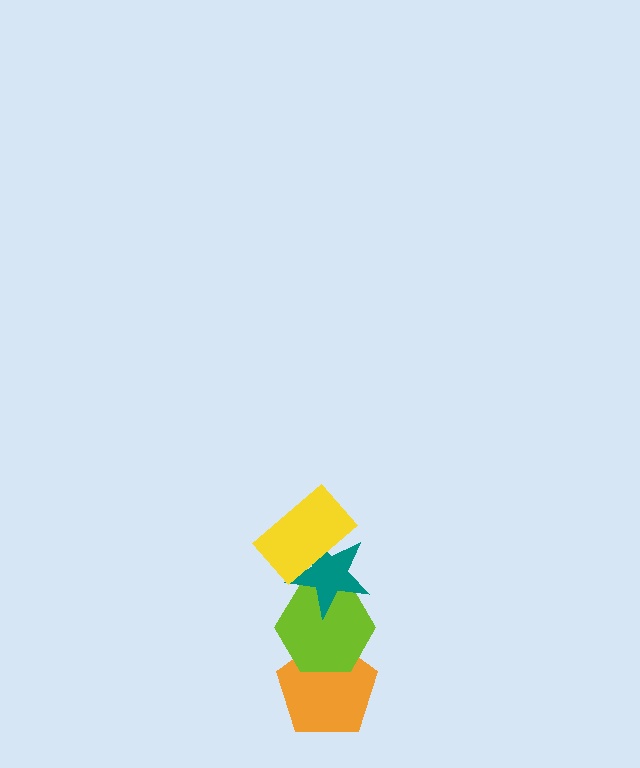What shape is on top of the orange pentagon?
The lime hexagon is on top of the orange pentagon.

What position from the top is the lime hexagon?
The lime hexagon is 3rd from the top.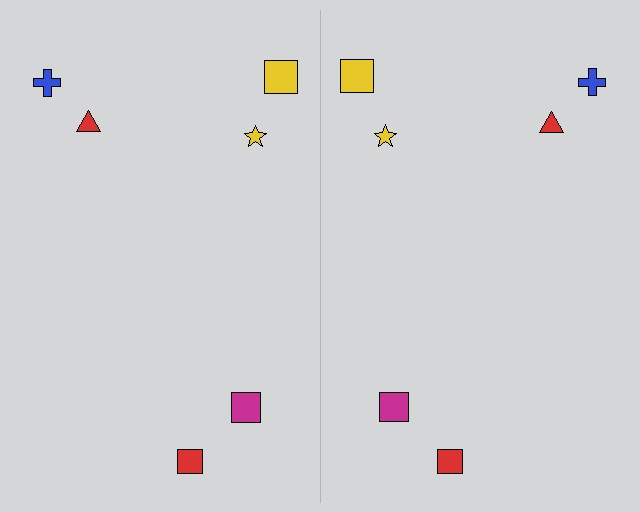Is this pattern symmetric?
Yes, this pattern has bilateral (reflection) symmetry.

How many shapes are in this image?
There are 12 shapes in this image.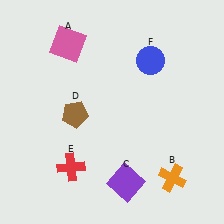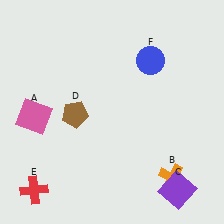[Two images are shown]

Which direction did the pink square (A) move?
The pink square (A) moved down.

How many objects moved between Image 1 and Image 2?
3 objects moved between the two images.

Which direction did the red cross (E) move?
The red cross (E) moved left.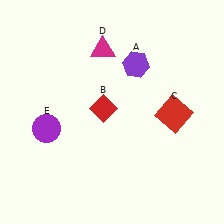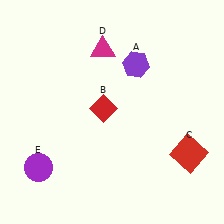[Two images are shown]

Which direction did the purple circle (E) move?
The purple circle (E) moved down.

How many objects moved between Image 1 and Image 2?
2 objects moved between the two images.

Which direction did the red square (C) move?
The red square (C) moved down.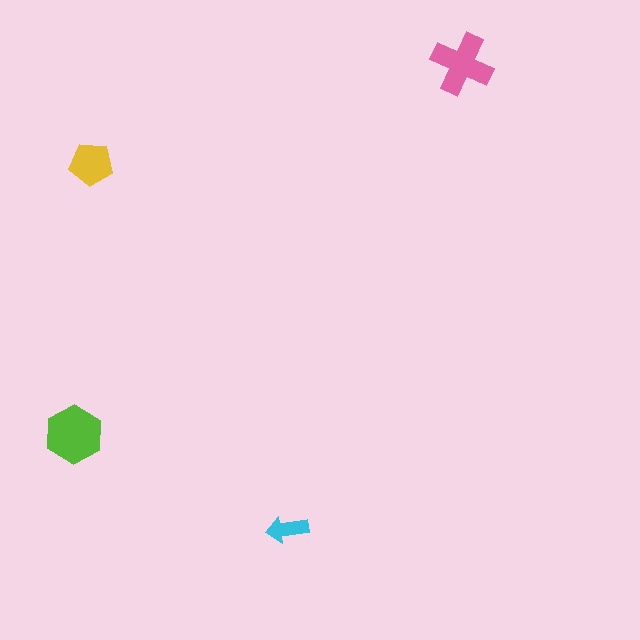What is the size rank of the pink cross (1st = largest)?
2nd.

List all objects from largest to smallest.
The lime hexagon, the pink cross, the yellow pentagon, the cyan arrow.